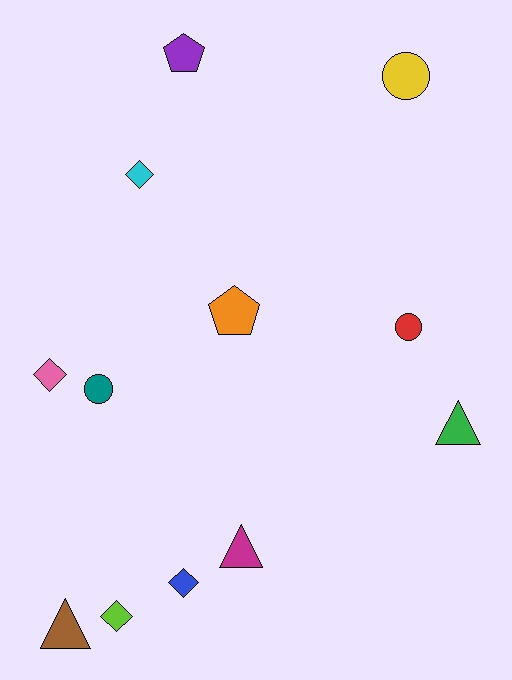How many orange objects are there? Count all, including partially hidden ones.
There is 1 orange object.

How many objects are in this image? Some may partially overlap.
There are 12 objects.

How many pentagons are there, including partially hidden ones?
There are 2 pentagons.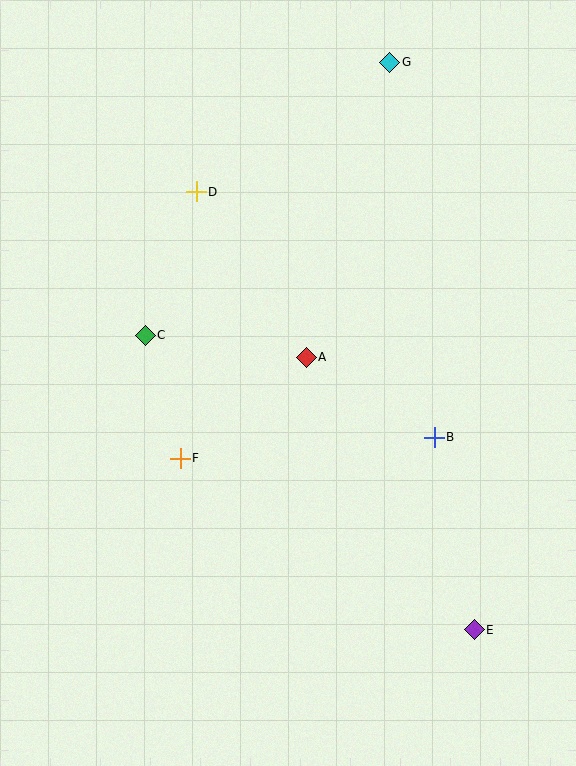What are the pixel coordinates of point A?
Point A is at (306, 357).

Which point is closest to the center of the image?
Point A at (306, 357) is closest to the center.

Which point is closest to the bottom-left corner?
Point F is closest to the bottom-left corner.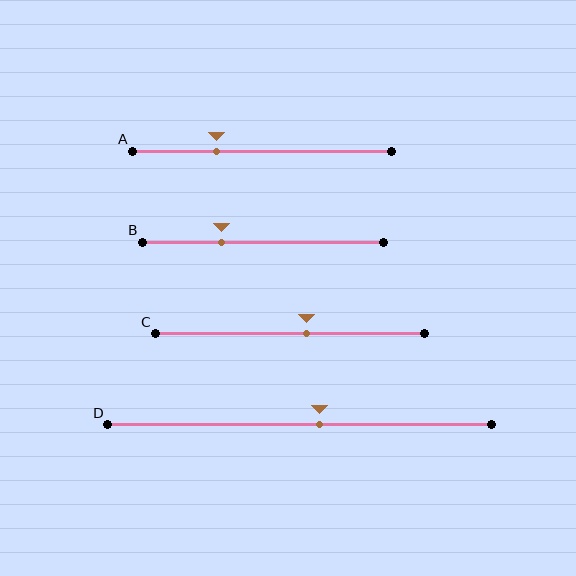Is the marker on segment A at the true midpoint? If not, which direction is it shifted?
No, the marker on segment A is shifted to the left by about 18% of the segment length.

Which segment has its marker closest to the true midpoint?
Segment D has its marker closest to the true midpoint.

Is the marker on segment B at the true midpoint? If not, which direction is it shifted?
No, the marker on segment B is shifted to the left by about 17% of the segment length.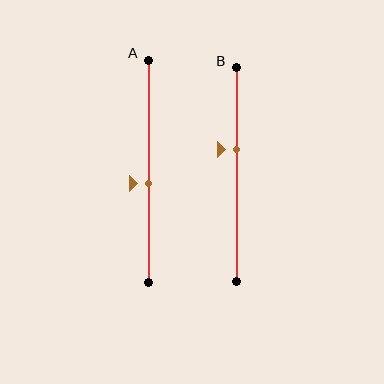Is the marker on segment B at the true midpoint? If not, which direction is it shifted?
No, the marker on segment B is shifted upward by about 12% of the segment length.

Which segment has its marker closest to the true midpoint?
Segment A has its marker closest to the true midpoint.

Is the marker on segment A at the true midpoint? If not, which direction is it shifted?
No, the marker on segment A is shifted downward by about 5% of the segment length.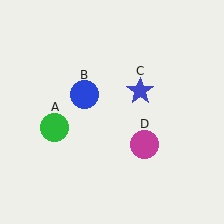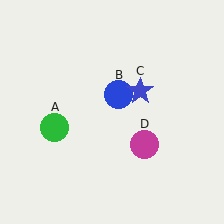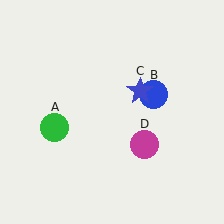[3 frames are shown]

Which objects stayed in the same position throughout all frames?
Green circle (object A) and blue star (object C) and magenta circle (object D) remained stationary.